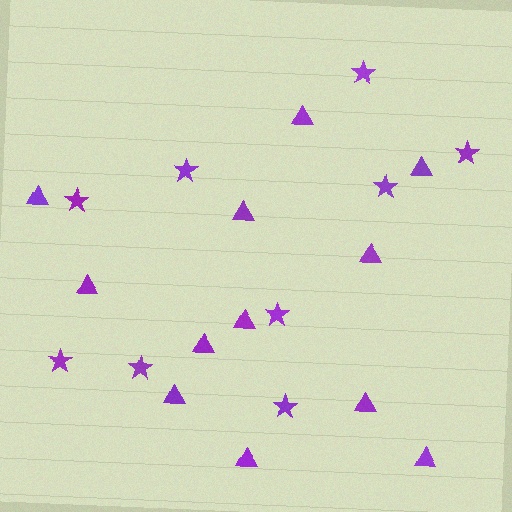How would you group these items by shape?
There are 2 groups: one group of triangles (12) and one group of stars (9).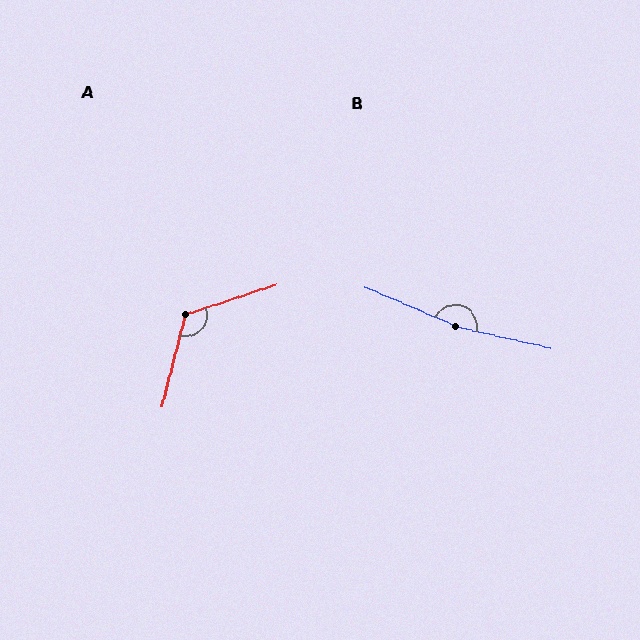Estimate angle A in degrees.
Approximately 123 degrees.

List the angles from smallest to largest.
A (123°), B (170°).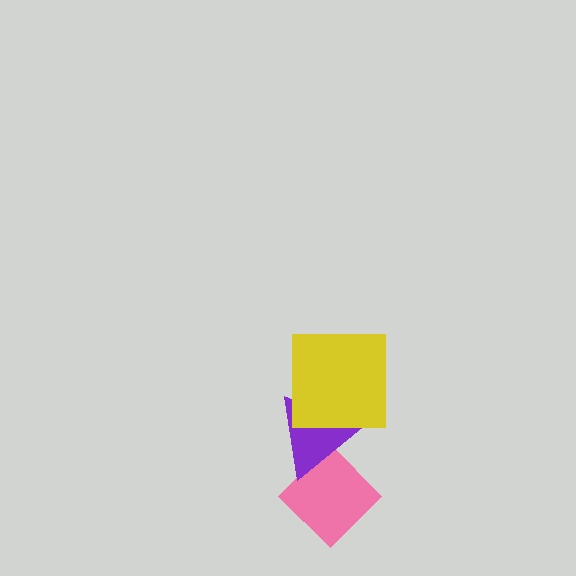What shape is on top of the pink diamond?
The purple triangle is on top of the pink diamond.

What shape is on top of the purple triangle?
The yellow square is on top of the purple triangle.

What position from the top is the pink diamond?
The pink diamond is 3rd from the top.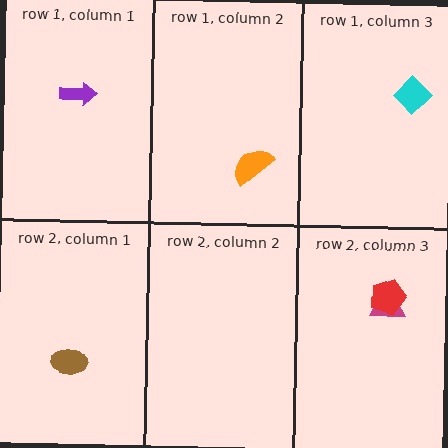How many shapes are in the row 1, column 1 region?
1.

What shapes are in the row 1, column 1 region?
The purple arrow.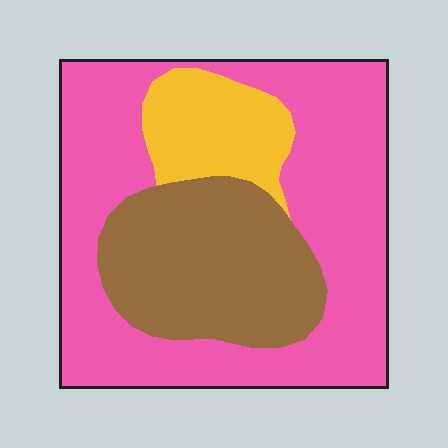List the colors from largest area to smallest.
From largest to smallest: pink, brown, yellow.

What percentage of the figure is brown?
Brown takes up about one quarter (1/4) of the figure.